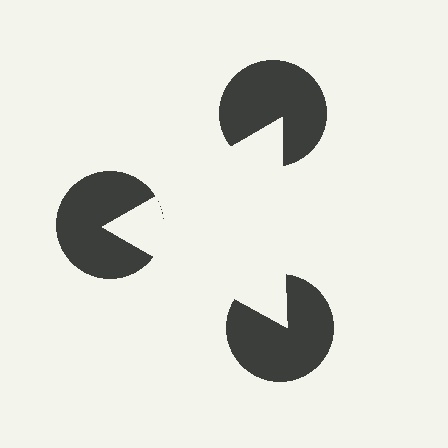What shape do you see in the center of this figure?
An illusory triangle — its edges are inferred from the aligned wedge cuts in the pac-man discs, not physically drawn.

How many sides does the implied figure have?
3 sides.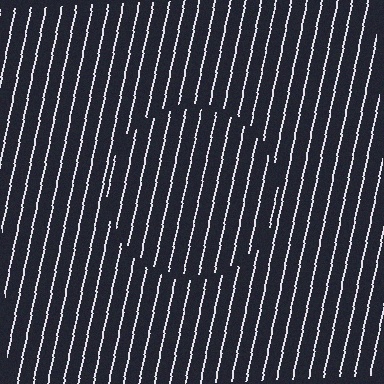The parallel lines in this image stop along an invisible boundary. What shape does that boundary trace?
An illusory circle. The interior of the shape contains the same grating, shifted by half a period — the contour is defined by the phase discontinuity where line-ends from the inner and outer gratings abut.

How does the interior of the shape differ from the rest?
The interior of the shape contains the same grating, shifted by half a period — the contour is defined by the phase discontinuity where line-ends from the inner and outer gratings abut.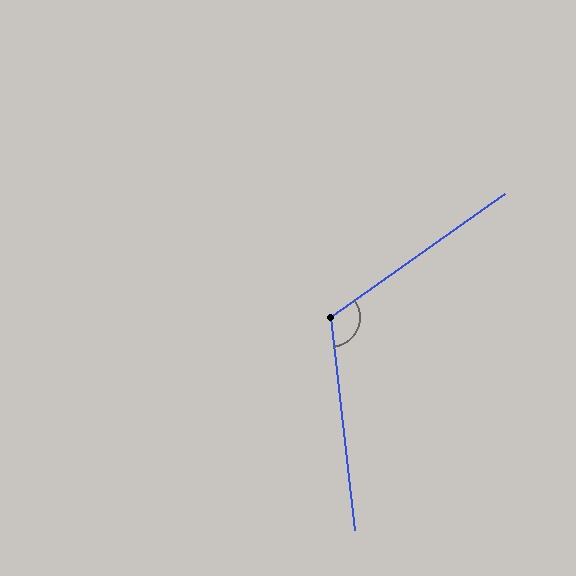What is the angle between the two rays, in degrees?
Approximately 119 degrees.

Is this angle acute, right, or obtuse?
It is obtuse.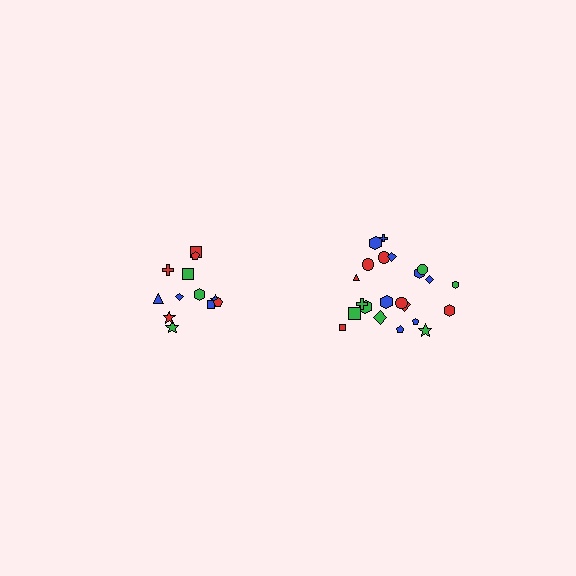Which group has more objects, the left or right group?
The right group.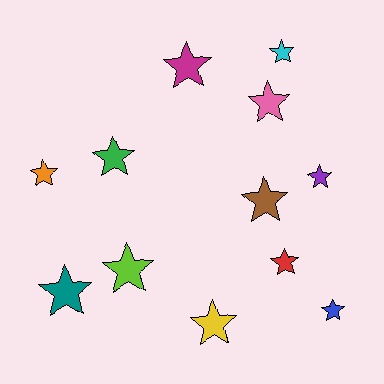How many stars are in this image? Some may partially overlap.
There are 12 stars.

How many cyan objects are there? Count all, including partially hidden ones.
There is 1 cyan object.